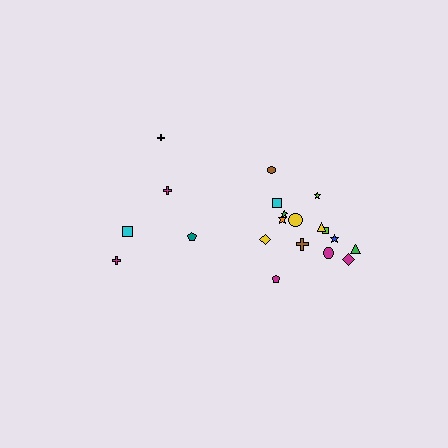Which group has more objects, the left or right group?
The right group.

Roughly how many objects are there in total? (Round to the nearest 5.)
Roughly 20 objects in total.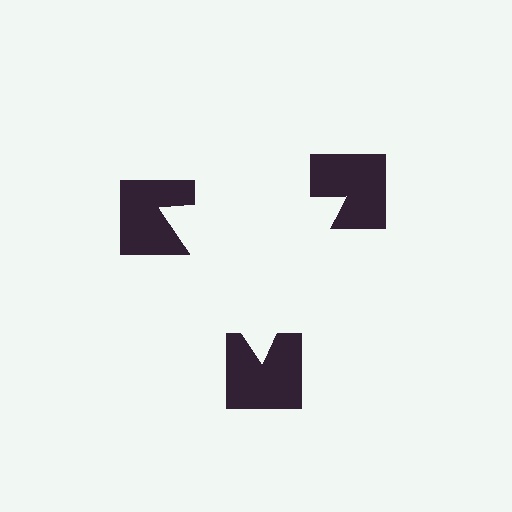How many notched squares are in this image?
There are 3 — one at each vertex of the illusory triangle.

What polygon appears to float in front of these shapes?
An illusory triangle — its edges are inferred from the aligned wedge cuts in the notched squares, not physically drawn.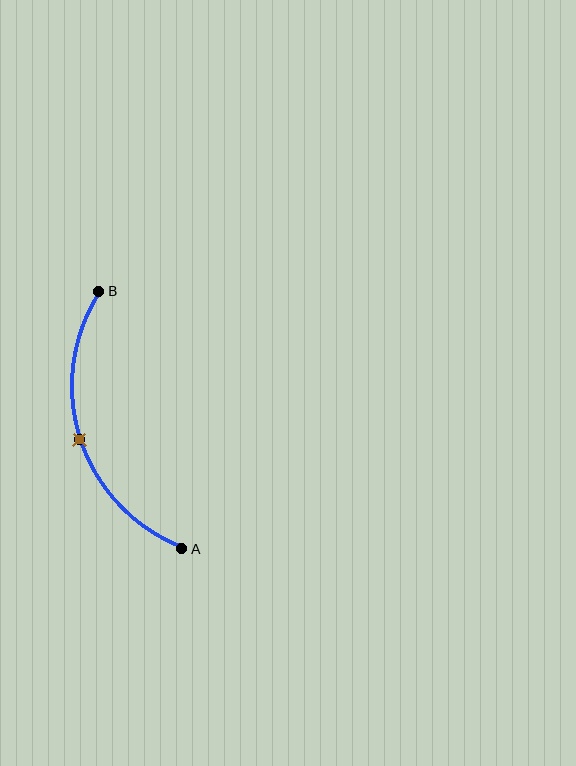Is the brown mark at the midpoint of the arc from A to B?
Yes. The brown mark lies on the arc at equal arc-length from both A and B — it is the arc midpoint.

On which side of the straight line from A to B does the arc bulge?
The arc bulges to the left of the straight line connecting A and B.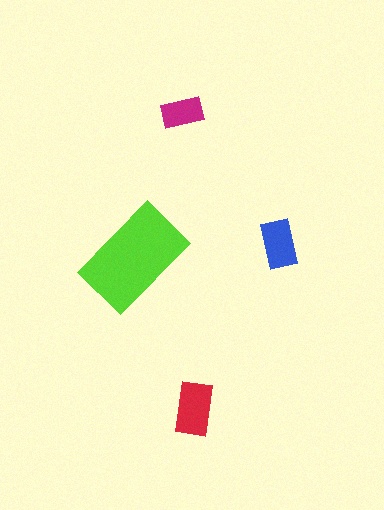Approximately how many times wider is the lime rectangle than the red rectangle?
About 2 times wider.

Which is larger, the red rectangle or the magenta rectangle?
The red one.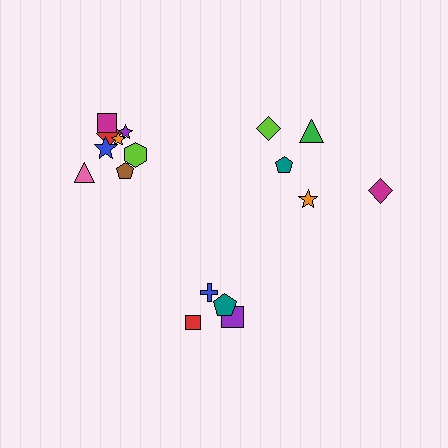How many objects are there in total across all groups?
There are 17 objects.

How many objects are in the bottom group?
There are 4 objects.